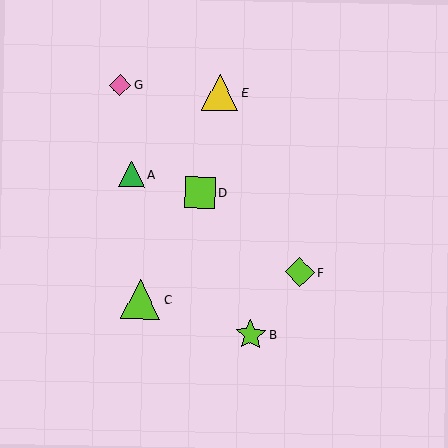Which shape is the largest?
The lime triangle (labeled C) is the largest.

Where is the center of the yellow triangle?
The center of the yellow triangle is at (220, 92).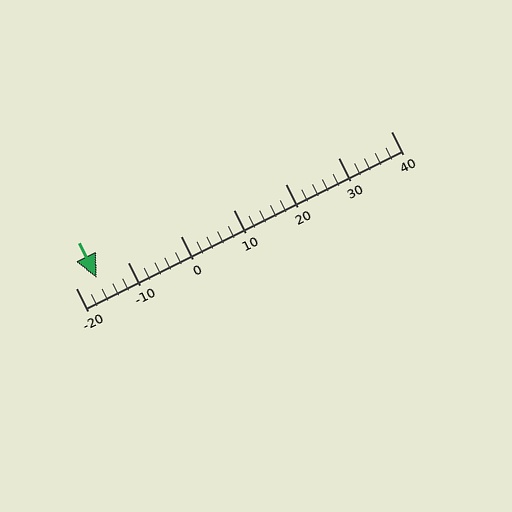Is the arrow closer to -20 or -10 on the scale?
The arrow is closer to -20.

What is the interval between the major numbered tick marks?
The major tick marks are spaced 10 units apart.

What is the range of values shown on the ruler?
The ruler shows values from -20 to 40.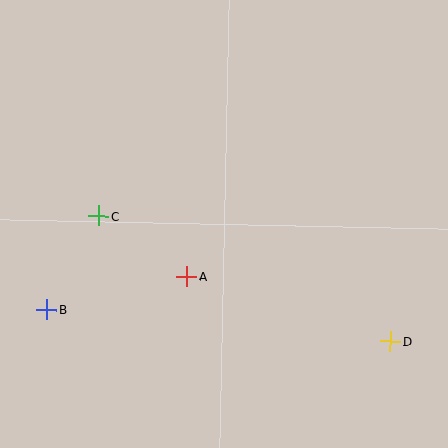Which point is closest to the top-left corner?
Point C is closest to the top-left corner.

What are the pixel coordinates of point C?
Point C is at (99, 216).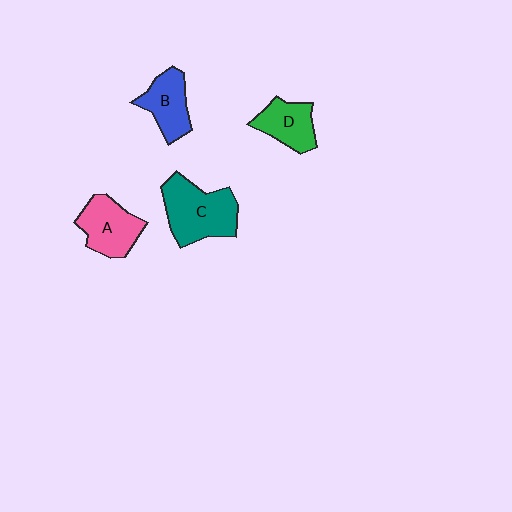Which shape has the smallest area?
Shape D (green).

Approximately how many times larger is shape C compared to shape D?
Approximately 1.6 times.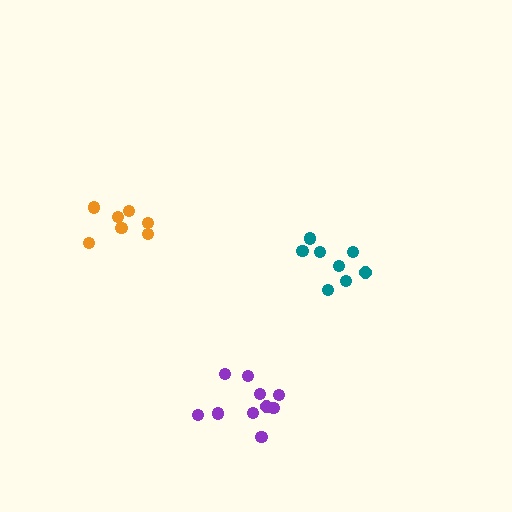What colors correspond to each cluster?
The clusters are colored: teal, purple, orange.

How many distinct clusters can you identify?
There are 3 distinct clusters.